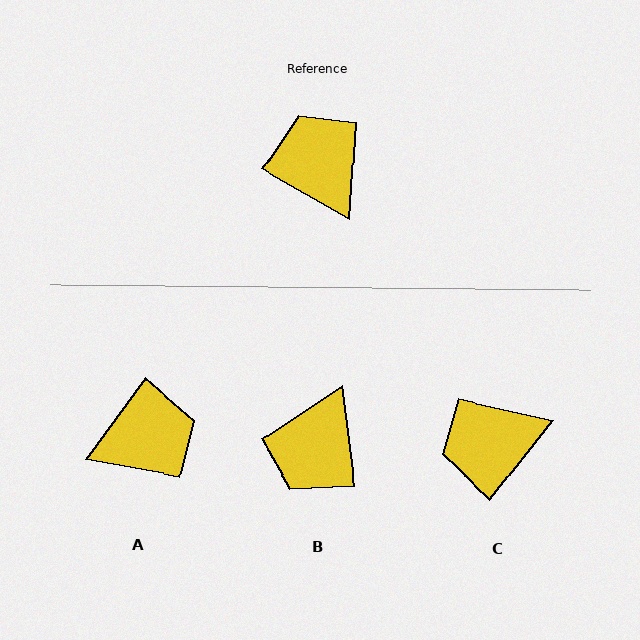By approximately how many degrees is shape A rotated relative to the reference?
Approximately 97 degrees clockwise.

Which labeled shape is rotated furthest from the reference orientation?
B, about 127 degrees away.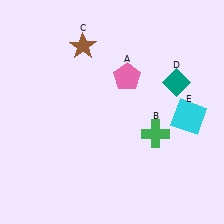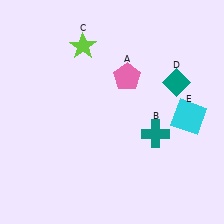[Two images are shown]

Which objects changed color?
B changed from green to teal. C changed from brown to lime.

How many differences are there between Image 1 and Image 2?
There are 2 differences between the two images.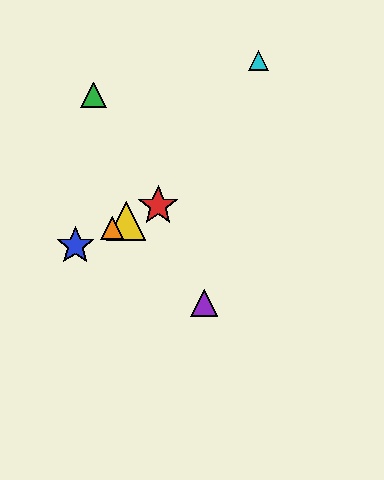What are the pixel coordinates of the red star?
The red star is at (158, 206).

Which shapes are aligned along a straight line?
The red star, the blue star, the yellow triangle, the orange triangle are aligned along a straight line.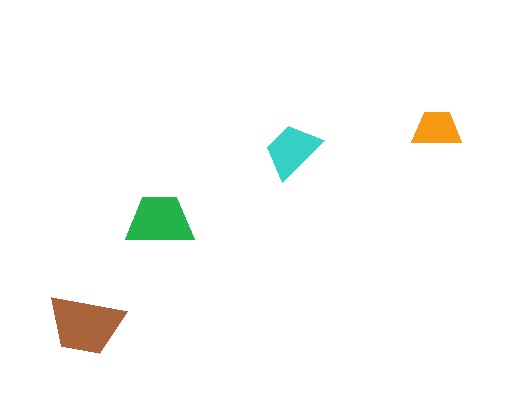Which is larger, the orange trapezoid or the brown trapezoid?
The brown one.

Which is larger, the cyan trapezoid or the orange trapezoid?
The cyan one.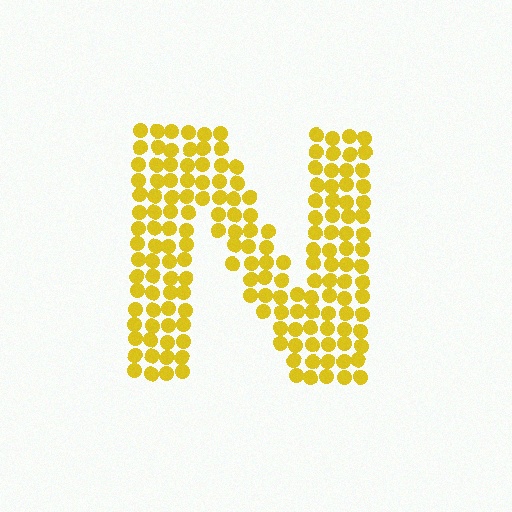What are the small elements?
The small elements are circles.